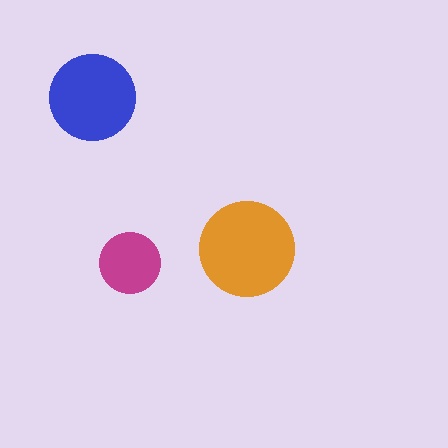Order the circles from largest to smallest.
the orange one, the blue one, the magenta one.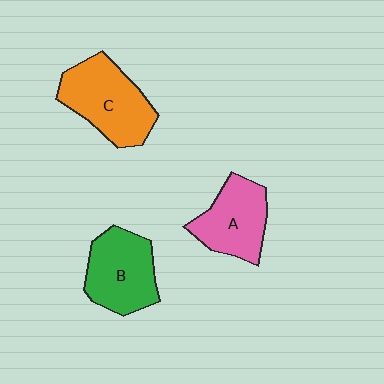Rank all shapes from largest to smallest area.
From largest to smallest: C (orange), B (green), A (pink).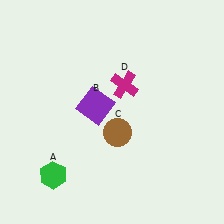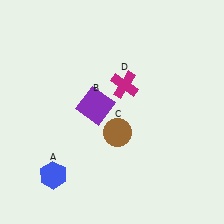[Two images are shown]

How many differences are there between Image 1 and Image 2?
There is 1 difference between the two images.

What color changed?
The hexagon (A) changed from green in Image 1 to blue in Image 2.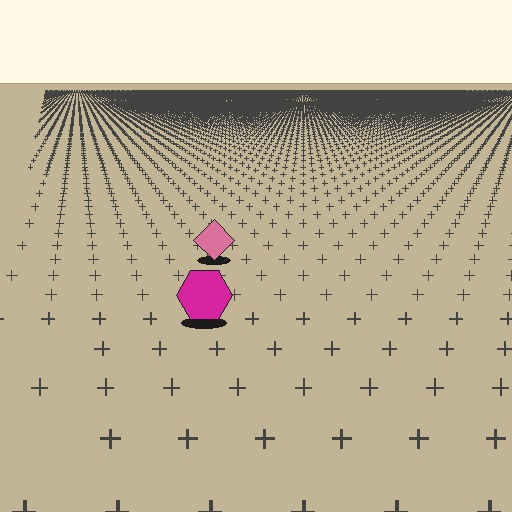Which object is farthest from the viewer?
The pink diamond is farthest from the viewer. It appears smaller and the ground texture around it is denser.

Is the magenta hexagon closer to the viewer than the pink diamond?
Yes. The magenta hexagon is closer — you can tell from the texture gradient: the ground texture is coarser near it.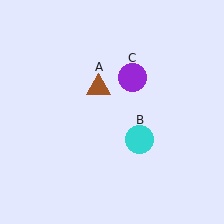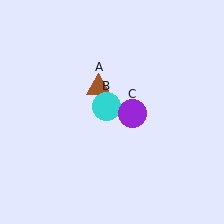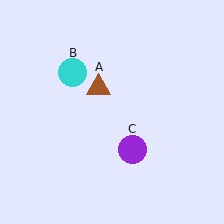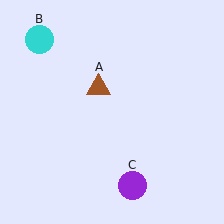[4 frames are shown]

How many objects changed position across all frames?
2 objects changed position: cyan circle (object B), purple circle (object C).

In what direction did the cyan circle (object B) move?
The cyan circle (object B) moved up and to the left.